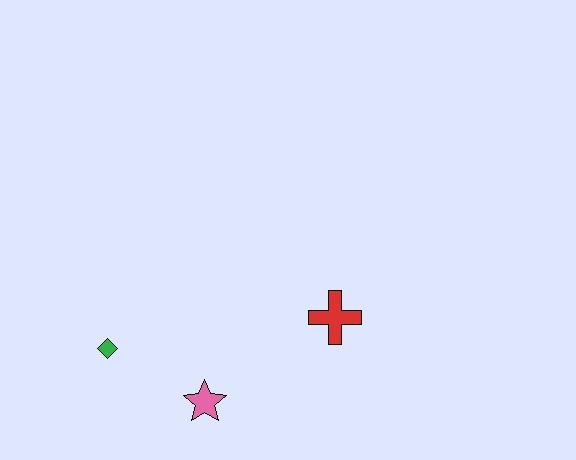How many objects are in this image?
There are 3 objects.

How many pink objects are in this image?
There is 1 pink object.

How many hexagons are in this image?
There are no hexagons.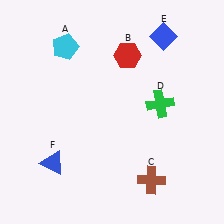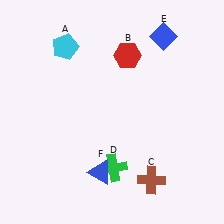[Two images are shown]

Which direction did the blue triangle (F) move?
The blue triangle (F) moved right.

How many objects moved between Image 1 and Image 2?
2 objects moved between the two images.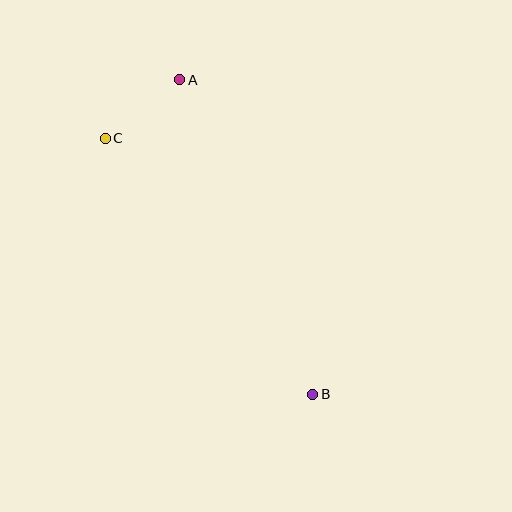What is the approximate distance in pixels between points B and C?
The distance between B and C is approximately 330 pixels.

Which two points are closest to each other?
Points A and C are closest to each other.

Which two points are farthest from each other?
Points A and B are farthest from each other.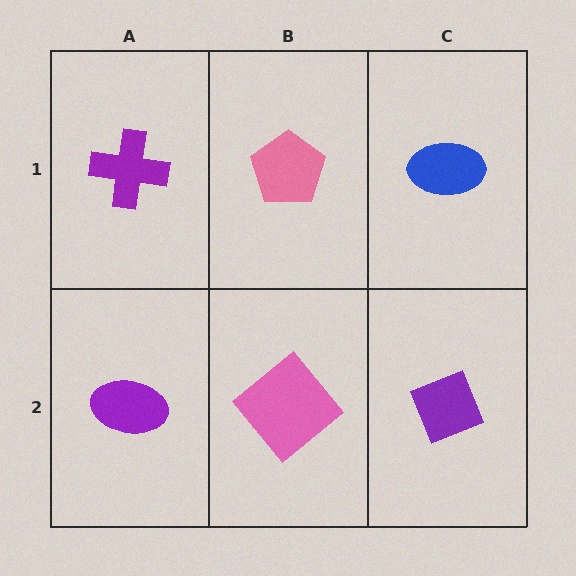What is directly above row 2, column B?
A pink pentagon.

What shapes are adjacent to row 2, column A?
A purple cross (row 1, column A), a pink diamond (row 2, column B).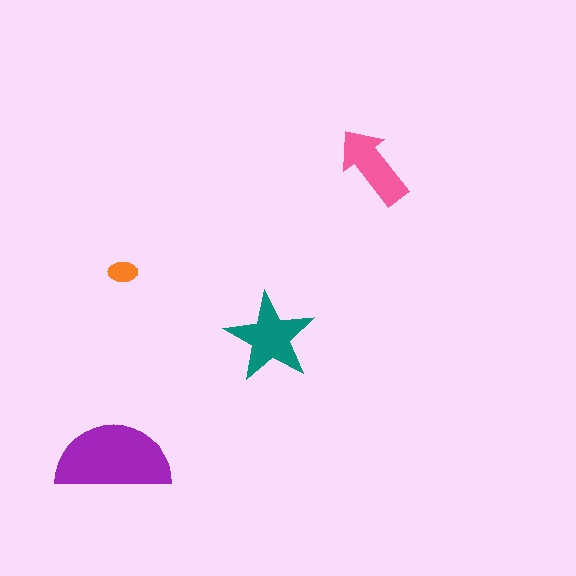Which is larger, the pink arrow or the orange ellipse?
The pink arrow.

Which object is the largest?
The purple semicircle.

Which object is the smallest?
The orange ellipse.